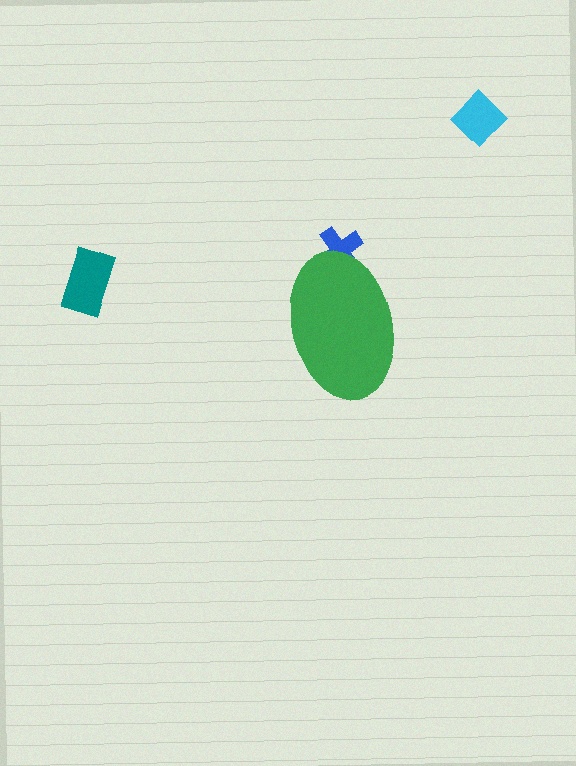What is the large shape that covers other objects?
A green ellipse.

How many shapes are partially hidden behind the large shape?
1 shape is partially hidden.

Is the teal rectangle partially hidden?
No, the teal rectangle is fully visible.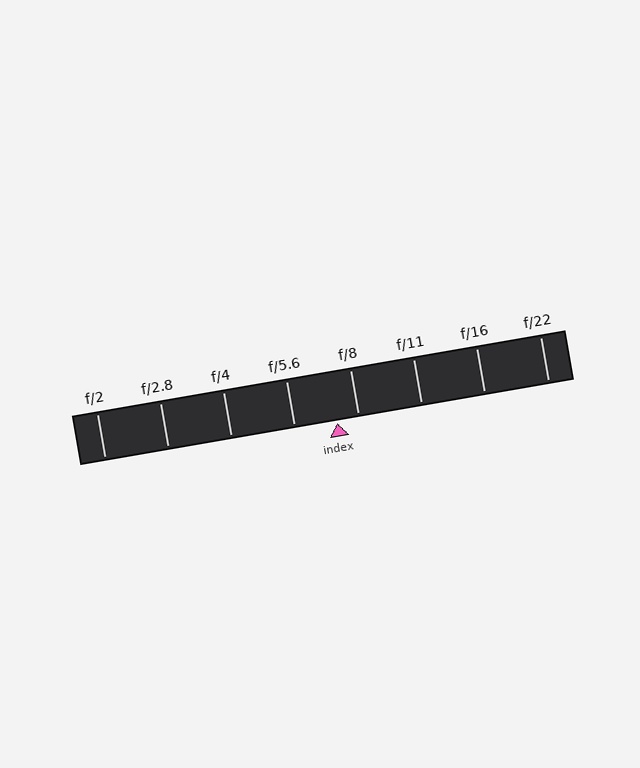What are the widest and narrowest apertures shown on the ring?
The widest aperture shown is f/2 and the narrowest is f/22.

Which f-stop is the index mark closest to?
The index mark is closest to f/8.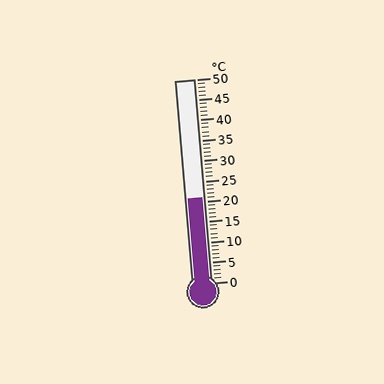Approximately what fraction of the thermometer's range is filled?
The thermometer is filled to approximately 40% of its range.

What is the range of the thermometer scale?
The thermometer scale ranges from 0°C to 50°C.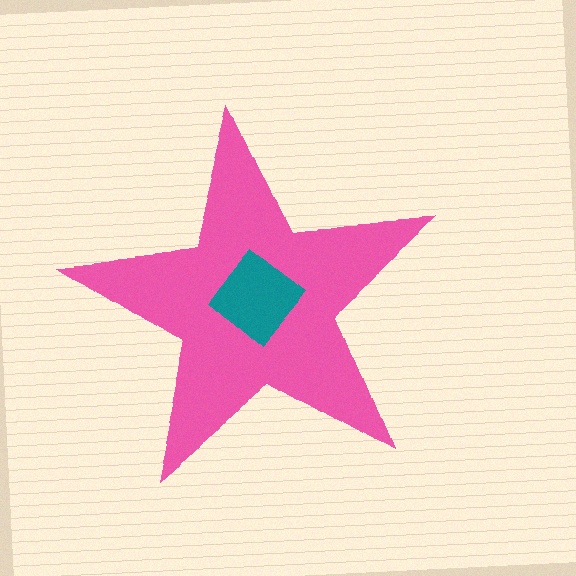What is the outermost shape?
The pink star.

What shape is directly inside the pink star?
The teal diamond.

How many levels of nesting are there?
2.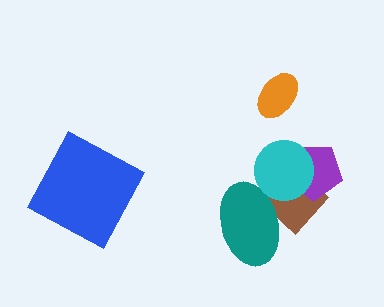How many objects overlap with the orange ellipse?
0 objects overlap with the orange ellipse.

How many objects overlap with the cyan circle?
3 objects overlap with the cyan circle.